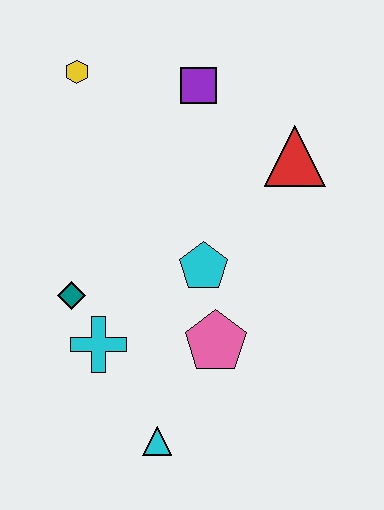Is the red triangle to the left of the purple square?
No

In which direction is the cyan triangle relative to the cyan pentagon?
The cyan triangle is below the cyan pentagon.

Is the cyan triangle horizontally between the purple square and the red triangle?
No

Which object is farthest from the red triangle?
The cyan triangle is farthest from the red triangle.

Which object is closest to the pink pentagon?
The cyan pentagon is closest to the pink pentagon.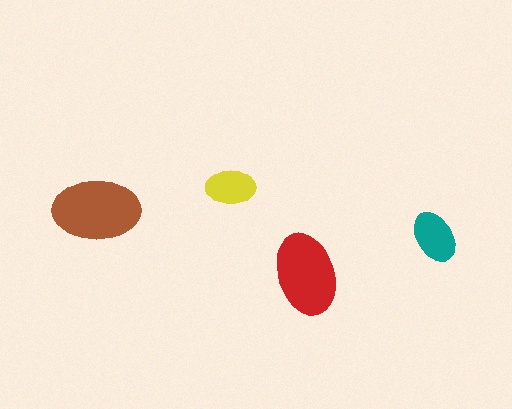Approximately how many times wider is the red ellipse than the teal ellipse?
About 1.5 times wider.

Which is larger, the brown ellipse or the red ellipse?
The brown one.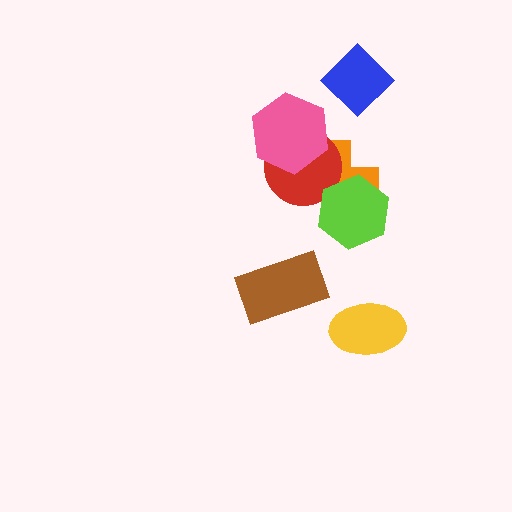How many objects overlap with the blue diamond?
0 objects overlap with the blue diamond.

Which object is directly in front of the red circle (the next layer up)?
The pink hexagon is directly in front of the red circle.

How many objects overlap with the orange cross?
3 objects overlap with the orange cross.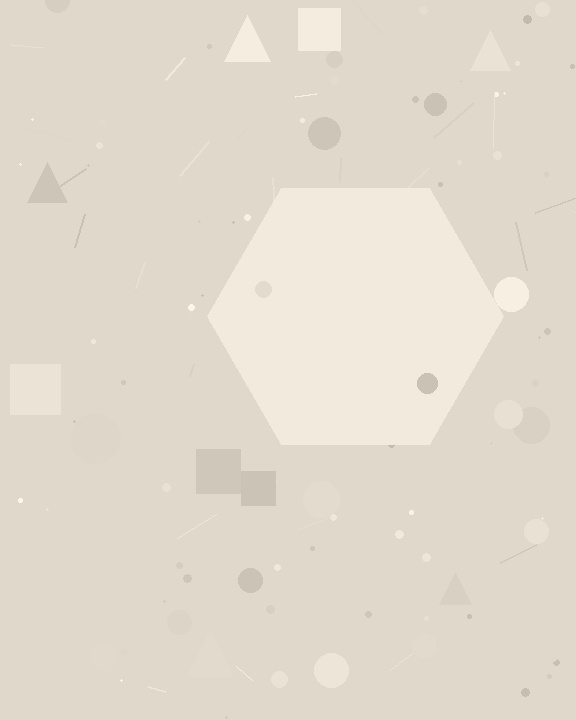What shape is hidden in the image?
A hexagon is hidden in the image.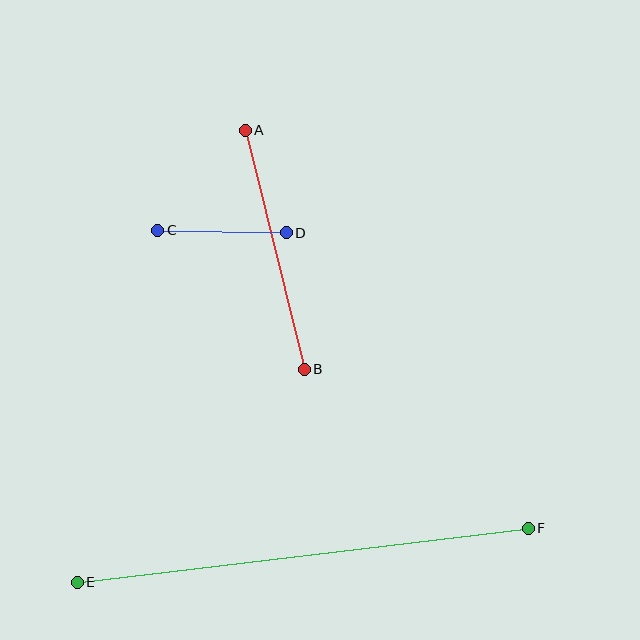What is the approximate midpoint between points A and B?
The midpoint is at approximately (275, 250) pixels.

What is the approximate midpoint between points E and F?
The midpoint is at approximately (303, 555) pixels.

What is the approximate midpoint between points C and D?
The midpoint is at approximately (222, 232) pixels.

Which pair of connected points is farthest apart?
Points E and F are farthest apart.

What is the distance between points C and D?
The distance is approximately 129 pixels.